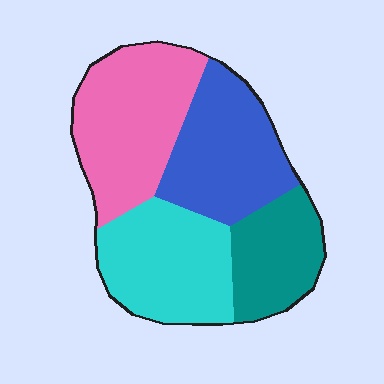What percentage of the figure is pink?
Pink covers roughly 30% of the figure.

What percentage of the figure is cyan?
Cyan takes up about one quarter (1/4) of the figure.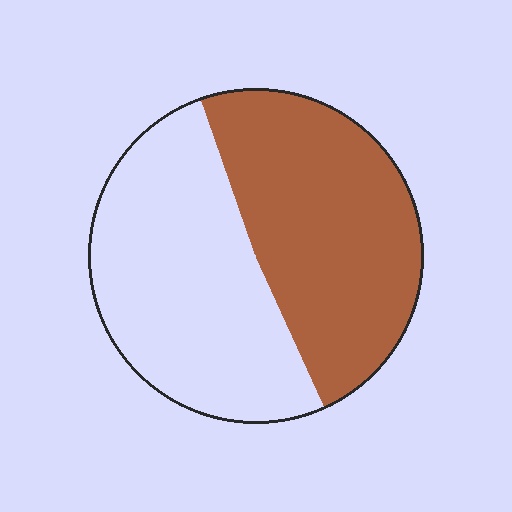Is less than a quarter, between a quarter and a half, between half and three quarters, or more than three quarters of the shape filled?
Between a quarter and a half.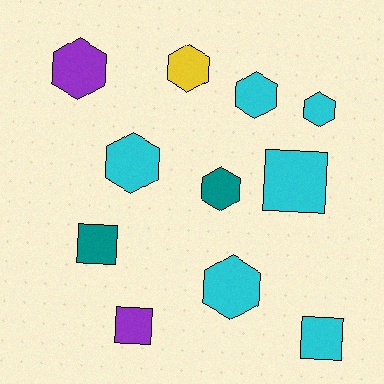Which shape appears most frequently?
Hexagon, with 7 objects.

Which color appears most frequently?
Cyan, with 6 objects.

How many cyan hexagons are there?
There are 4 cyan hexagons.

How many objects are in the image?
There are 11 objects.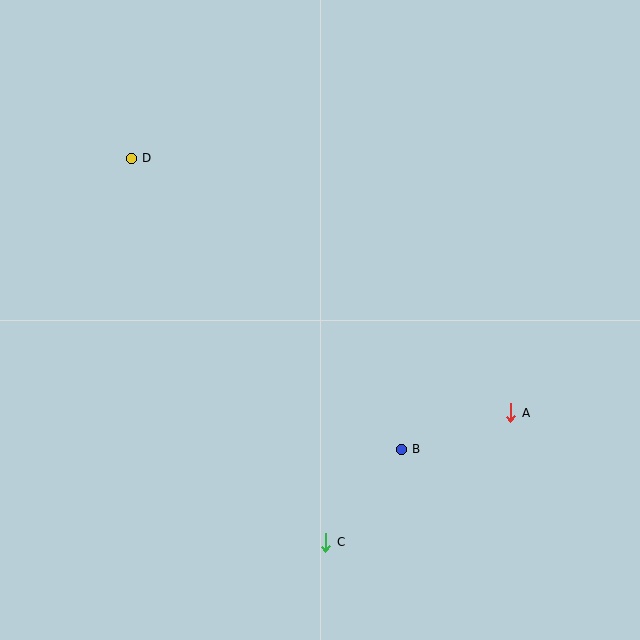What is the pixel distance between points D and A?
The distance between D and A is 457 pixels.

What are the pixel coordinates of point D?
Point D is at (131, 158).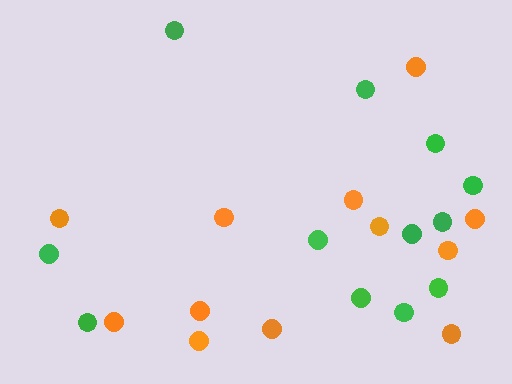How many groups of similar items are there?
There are 2 groups: one group of orange circles (12) and one group of green circles (12).